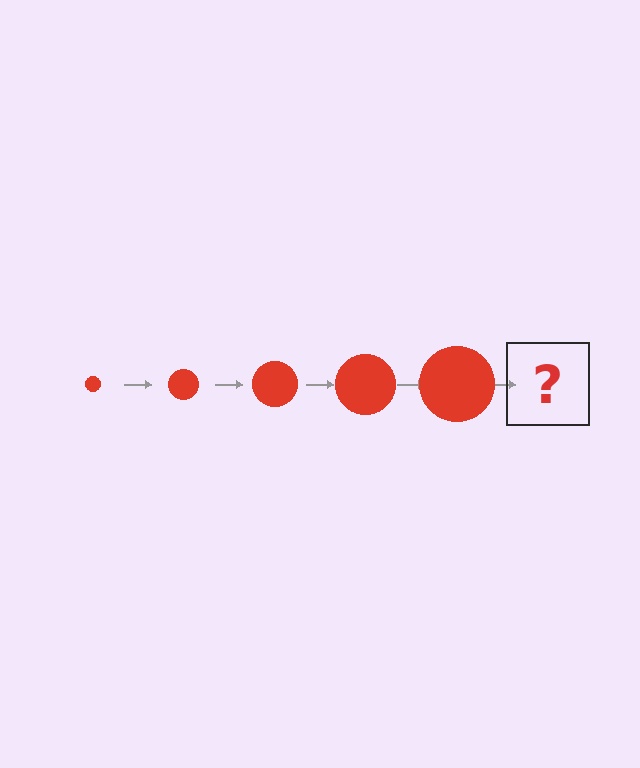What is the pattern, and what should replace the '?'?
The pattern is that the circle gets progressively larger each step. The '?' should be a red circle, larger than the previous one.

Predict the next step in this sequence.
The next step is a red circle, larger than the previous one.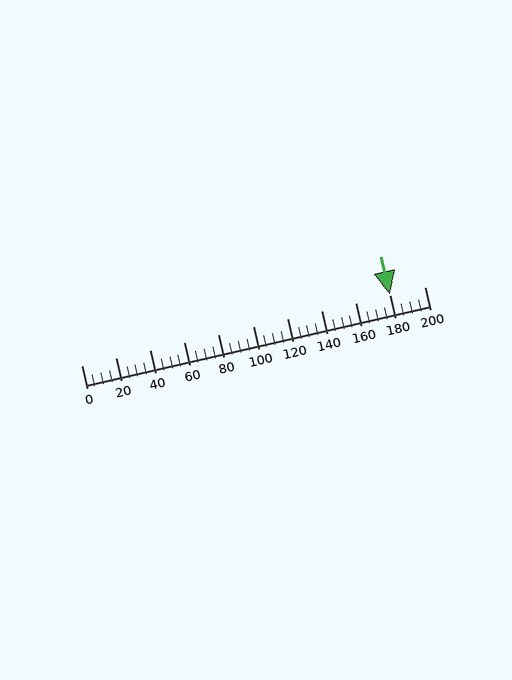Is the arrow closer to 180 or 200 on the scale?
The arrow is closer to 180.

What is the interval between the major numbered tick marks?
The major tick marks are spaced 20 units apart.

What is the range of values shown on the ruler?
The ruler shows values from 0 to 200.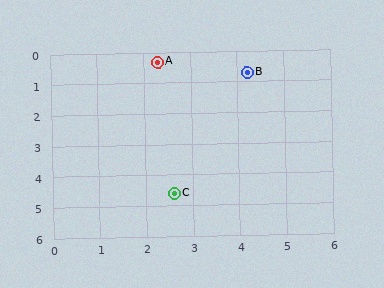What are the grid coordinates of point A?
Point A is at approximately (2.3, 0.3).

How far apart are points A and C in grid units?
Points A and C are about 4.3 grid units apart.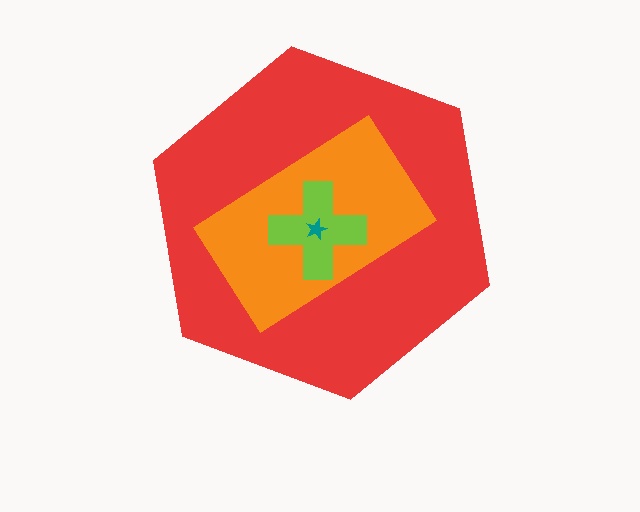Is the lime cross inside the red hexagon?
Yes.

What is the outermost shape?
The red hexagon.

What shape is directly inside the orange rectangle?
The lime cross.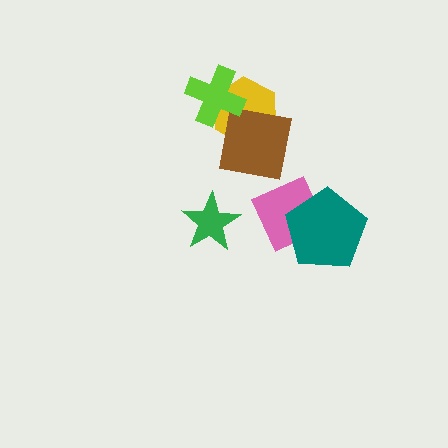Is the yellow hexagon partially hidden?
Yes, it is partially covered by another shape.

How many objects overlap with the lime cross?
1 object overlaps with the lime cross.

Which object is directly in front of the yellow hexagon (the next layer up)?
The brown square is directly in front of the yellow hexagon.